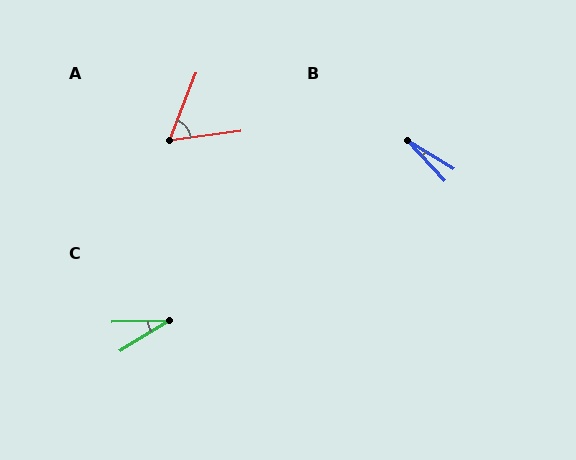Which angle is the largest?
A, at approximately 61 degrees.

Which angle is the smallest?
B, at approximately 15 degrees.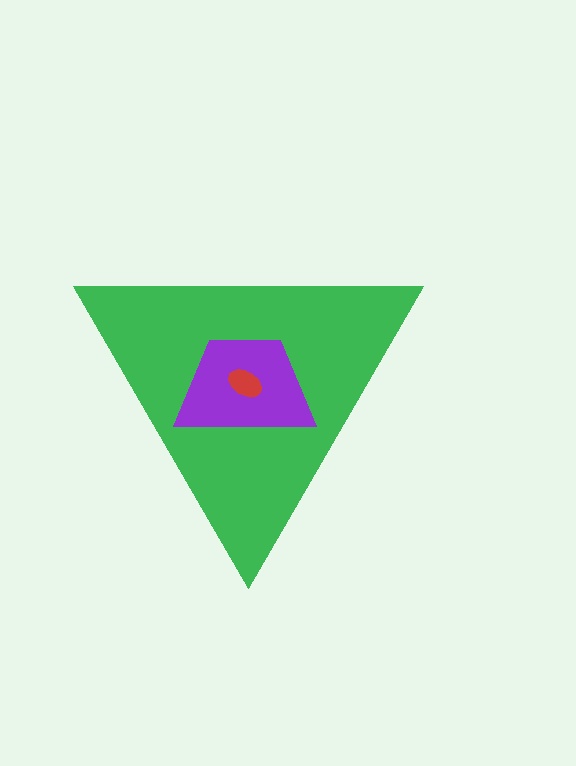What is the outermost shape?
The green triangle.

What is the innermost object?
The red ellipse.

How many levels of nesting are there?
3.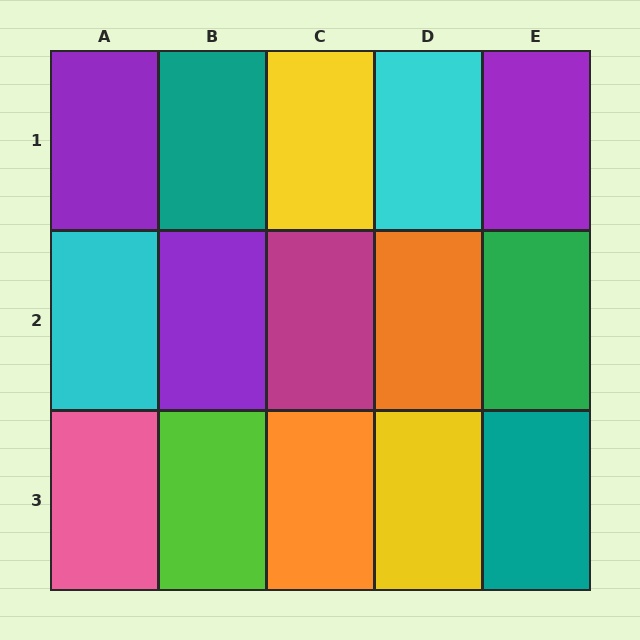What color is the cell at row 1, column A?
Purple.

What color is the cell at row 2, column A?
Cyan.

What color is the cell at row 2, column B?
Purple.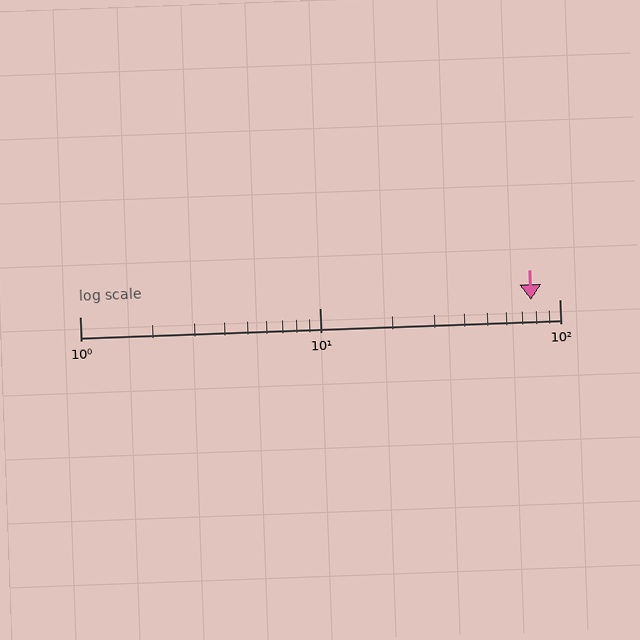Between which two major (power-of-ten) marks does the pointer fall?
The pointer is between 10 and 100.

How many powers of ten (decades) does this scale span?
The scale spans 2 decades, from 1 to 100.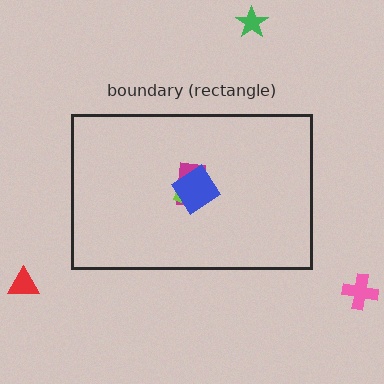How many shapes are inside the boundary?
3 inside, 3 outside.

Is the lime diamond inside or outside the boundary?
Inside.